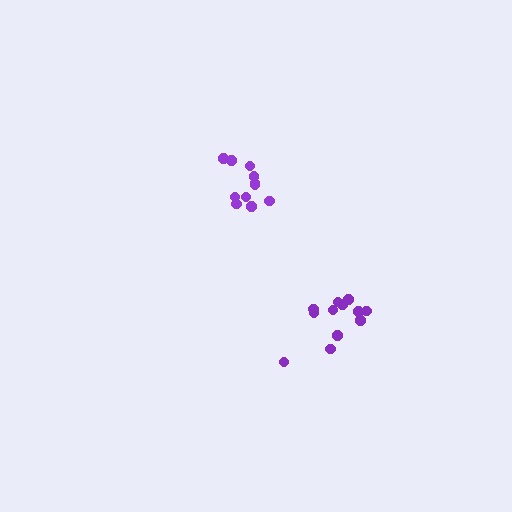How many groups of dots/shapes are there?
There are 2 groups.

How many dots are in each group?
Group 1: 11 dots, Group 2: 12 dots (23 total).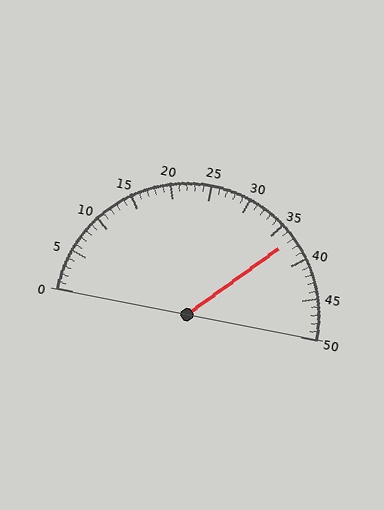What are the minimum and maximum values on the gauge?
The gauge ranges from 0 to 50.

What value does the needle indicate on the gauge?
The needle indicates approximately 37.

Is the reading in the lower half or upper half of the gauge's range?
The reading is in the upper half of the range (0 to 50).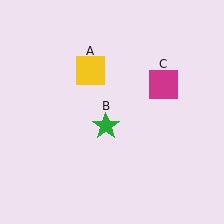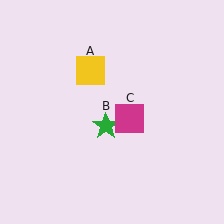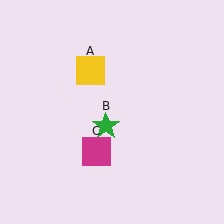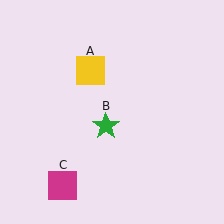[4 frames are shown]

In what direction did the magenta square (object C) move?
The magenta square (object C) moved down and to the left.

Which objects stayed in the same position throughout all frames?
Yellow square (object A) and green star (object B) remained stationary.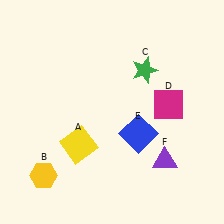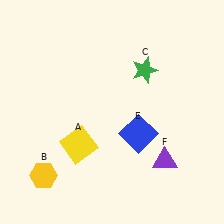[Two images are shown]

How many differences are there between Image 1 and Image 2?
There is 1 difference between the two images.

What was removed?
The magenta square (D) was removed in Image 2.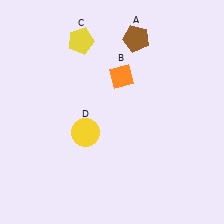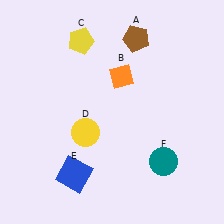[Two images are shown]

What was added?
A blue square (E), a teal circle (F) were added in Image 2.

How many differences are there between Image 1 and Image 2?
There are 2 differences between the two images.